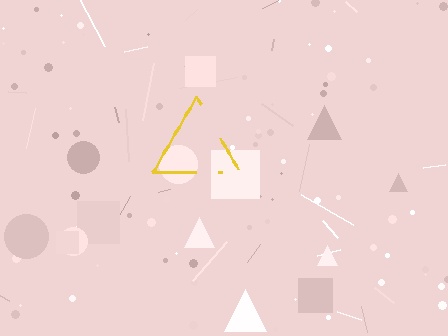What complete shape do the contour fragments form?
The contour fragments form a triangle.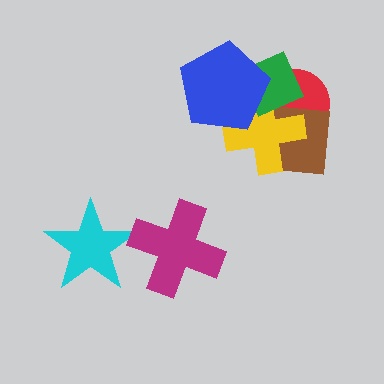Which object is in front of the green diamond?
The blue pentagon is in front of the green diamond.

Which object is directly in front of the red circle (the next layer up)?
The brown square is directly in front of the red circle.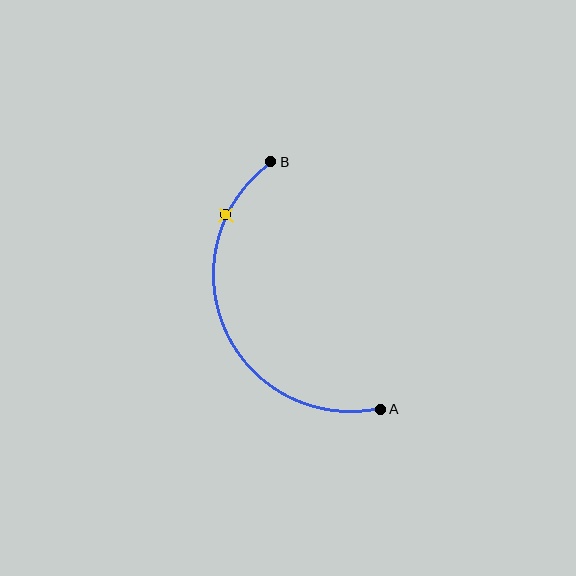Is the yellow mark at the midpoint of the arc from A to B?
No. The yellow mark lies on the arc but is closer to endpoint B. The arc midpoint would be at the point on the curve equidistant along the arc from both A and B.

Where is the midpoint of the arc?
The arc midpoint is the point on the curve farthest from the straight line joining A and B. It sits to the left of that line.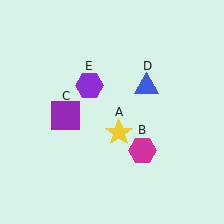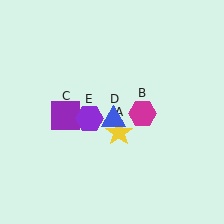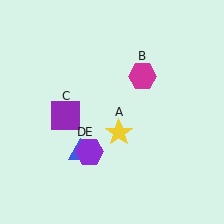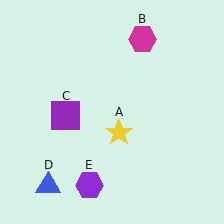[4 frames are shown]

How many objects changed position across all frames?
3 objects changed position: magenta hexagon (object B), blue triangle (object D), purple hexagon (object E).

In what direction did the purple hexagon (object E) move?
The purple hexagon (object E) moved down.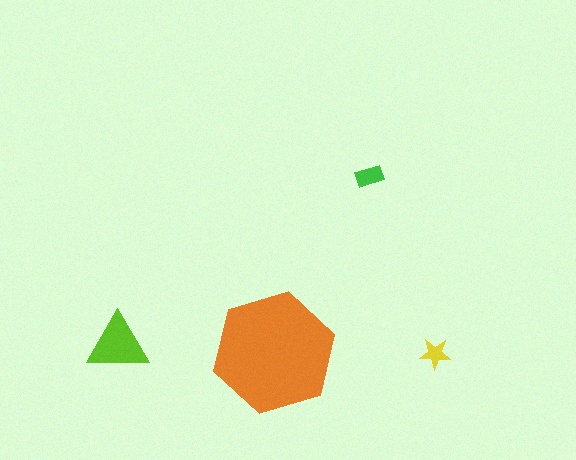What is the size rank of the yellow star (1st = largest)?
4th.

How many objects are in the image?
There are 4 objects in the image.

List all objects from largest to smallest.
The orange hexagon, the lime triangle, the green rectangle, the yellow star.